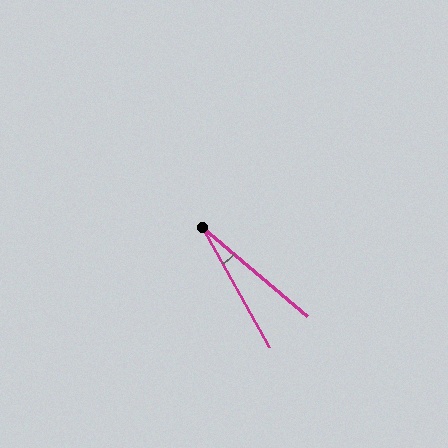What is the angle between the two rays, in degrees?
Approximately 21 degrees.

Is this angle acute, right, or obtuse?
It is acute.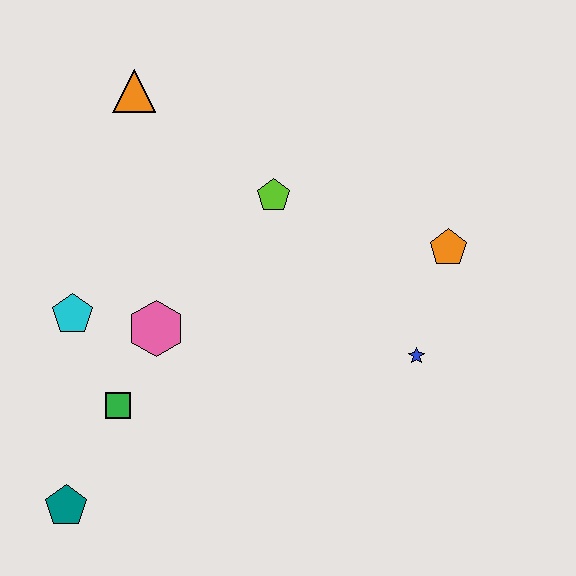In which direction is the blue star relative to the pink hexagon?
The blue star is to the right of the pink hexagon.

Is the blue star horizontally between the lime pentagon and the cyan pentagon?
No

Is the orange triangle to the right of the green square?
Yes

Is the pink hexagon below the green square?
No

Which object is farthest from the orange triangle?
The teal pentagon is farthest from the orange triangle.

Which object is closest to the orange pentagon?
The blue star is closest to the orange pentagon.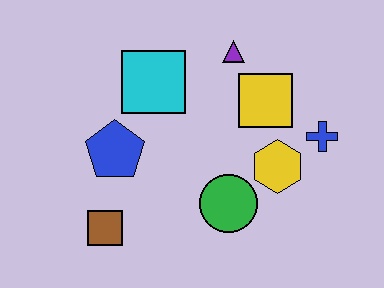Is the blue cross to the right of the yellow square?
Yes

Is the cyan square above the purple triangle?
No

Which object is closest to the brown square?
The blue pentagon is closest to the brown square.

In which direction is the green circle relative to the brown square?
The green circle is to the right of the brown square.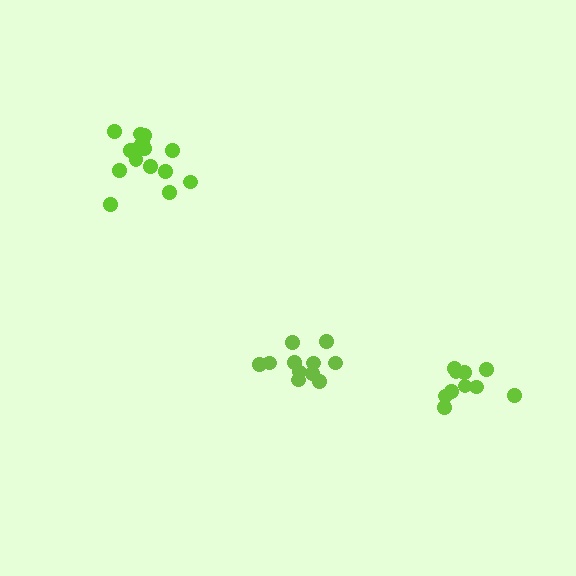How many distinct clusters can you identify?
There are 3 distinct clusters.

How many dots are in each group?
Group 1: 10 dots, Group 2: 11 dots, Group 3: 15 dots (36 total).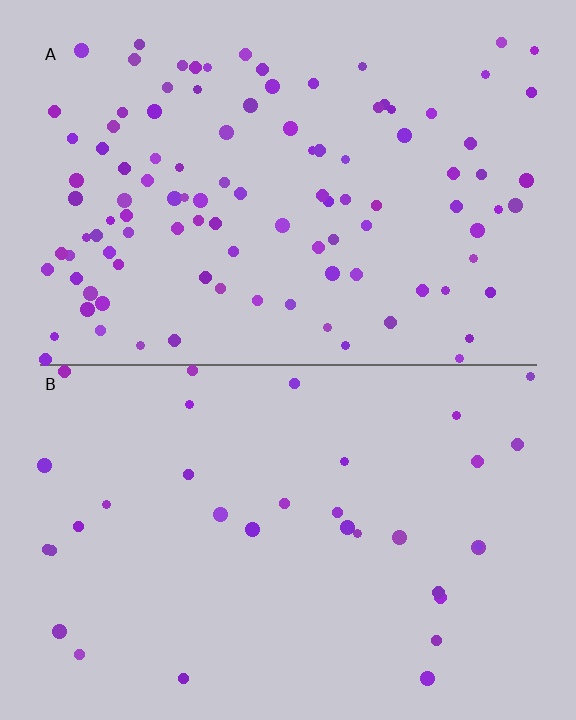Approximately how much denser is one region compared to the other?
Approximately 3.1× — region A over region B.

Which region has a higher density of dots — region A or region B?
A (the top).